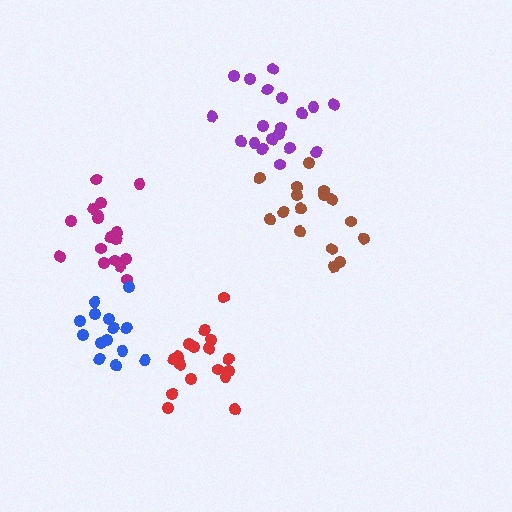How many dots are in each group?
Group 1: 18 dots, Group 2: 17 dots, Group 3: 16 dots, Group 4: 14 dots, Group 5: 19 dots (84 total).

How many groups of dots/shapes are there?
There are 5 groups.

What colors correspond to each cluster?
The clusters are colored: red, magenta, brown, blue, purple.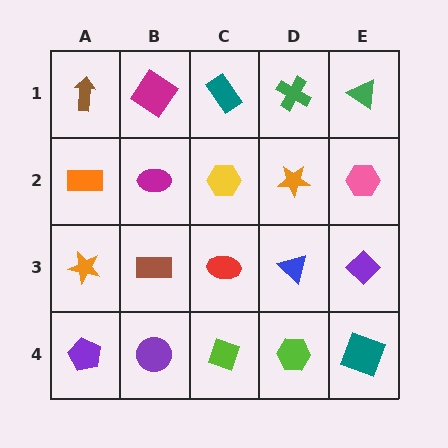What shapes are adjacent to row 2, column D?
A green cross (row 1, column D), a blue triangle (row 3, column D), a yellow hexagon (row 2, column C), a pink hexagon (row 2, column E).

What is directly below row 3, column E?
A teal square.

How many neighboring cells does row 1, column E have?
2.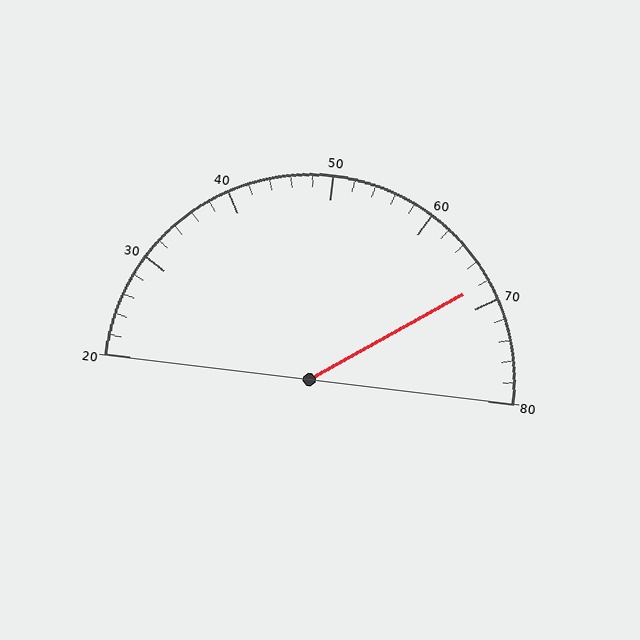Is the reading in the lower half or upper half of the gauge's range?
The reading is in the upper half of the range (20 to 80).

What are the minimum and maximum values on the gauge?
The gauge ranges from 20 to 80.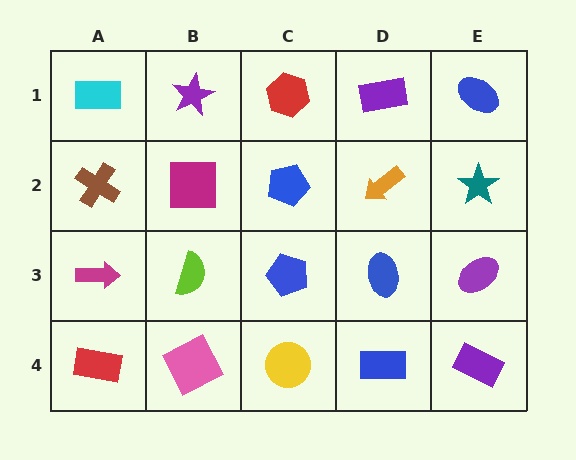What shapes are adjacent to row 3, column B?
A magenta square (row 2, column B), a pink square (row 4, column B), a magenta arrow (row 3, column A), a blue pentagon (row 3, column C).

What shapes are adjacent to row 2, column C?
A red hexagon (row 1, column C), a blue pentagon (row 3, column C), a magenta square (row 2, column B), an orange arrow (row 2, column D).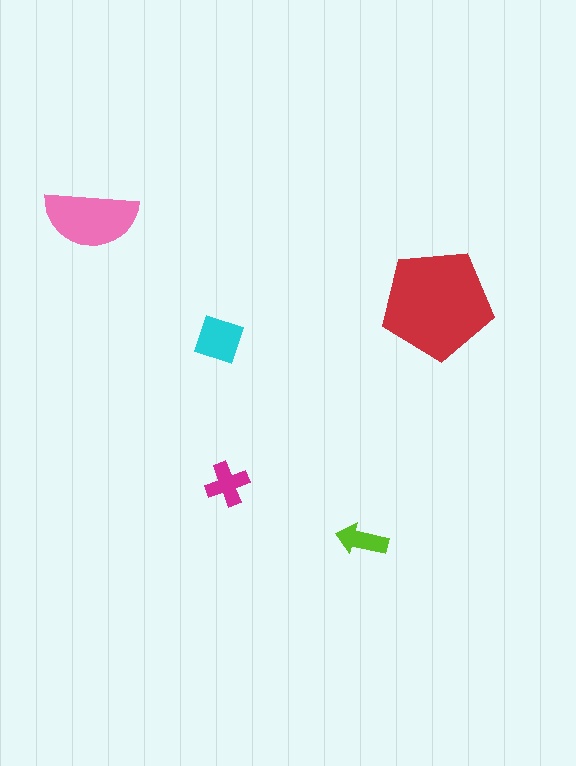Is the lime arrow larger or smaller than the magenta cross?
Smaller.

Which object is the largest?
The red pentagon.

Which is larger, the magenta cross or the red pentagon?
The red pentagon.